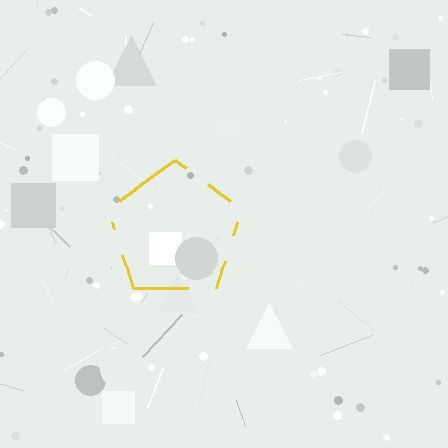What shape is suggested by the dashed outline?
The dashed outline suggests a pentagon.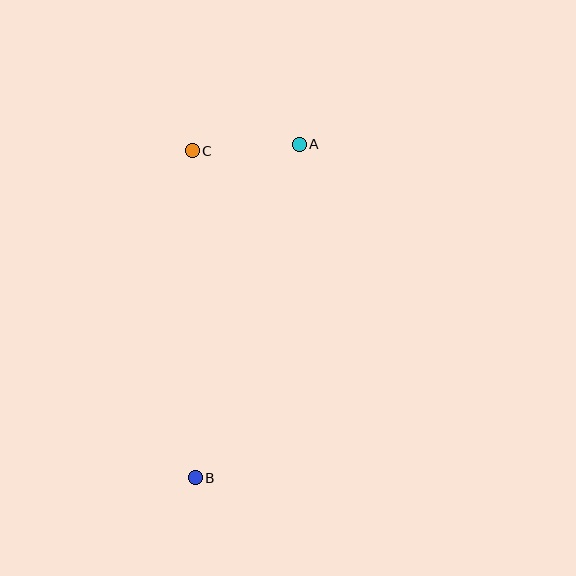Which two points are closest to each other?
Points A and C are closest to each other.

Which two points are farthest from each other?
Points A and B are farthest from each other.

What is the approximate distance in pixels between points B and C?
The distance between B and C is approximately 327 pixels.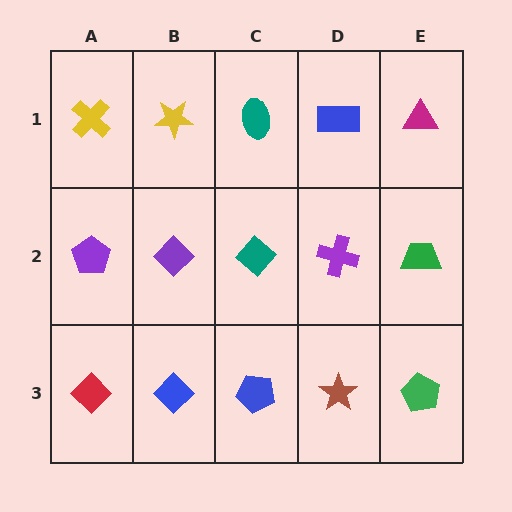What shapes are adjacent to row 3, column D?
A purple cross (row 2, column D), a blue pentagon (row 3, column C), a green pentagon (row 3, column E).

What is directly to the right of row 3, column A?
A blue diamond.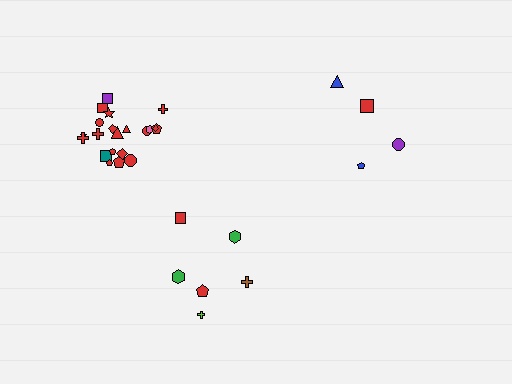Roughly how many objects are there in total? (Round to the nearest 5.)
Roughly 30 objects in total.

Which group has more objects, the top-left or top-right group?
The top-left group.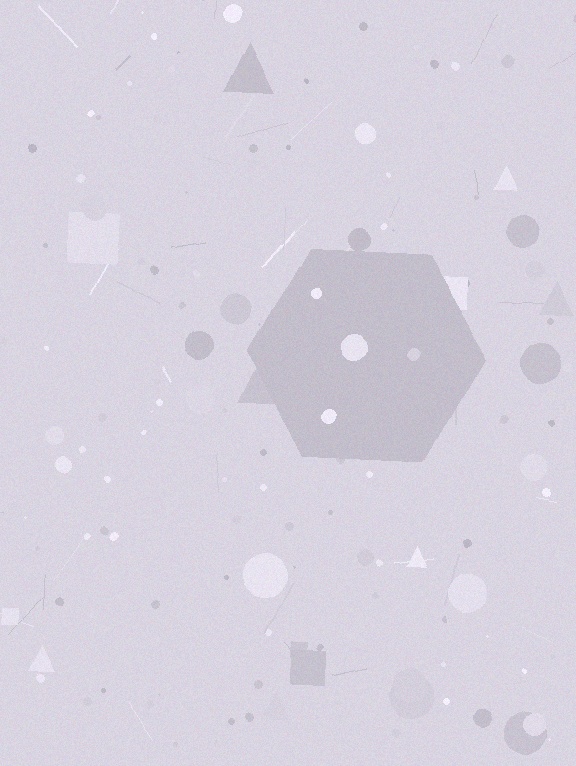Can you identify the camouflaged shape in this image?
The camouflaged shape is a hexagon.